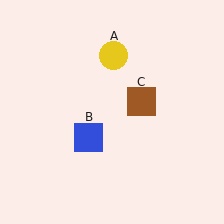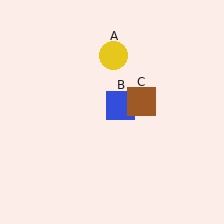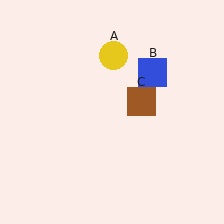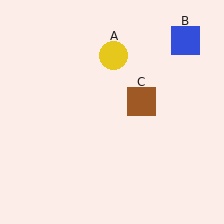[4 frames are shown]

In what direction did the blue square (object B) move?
The blue square (object B) moved up and to the right.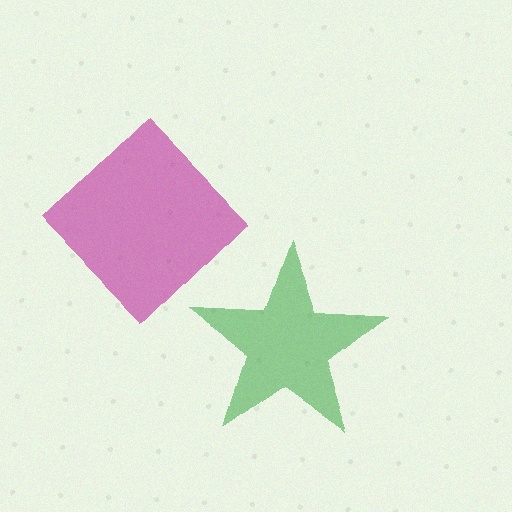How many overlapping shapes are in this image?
There are 2 overlapping shapes in the image.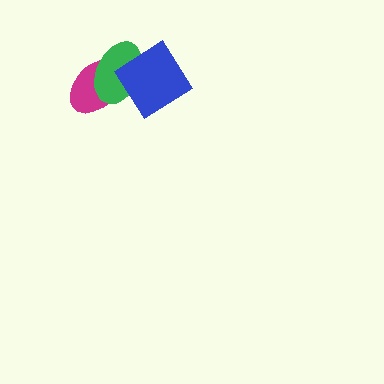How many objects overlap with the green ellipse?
2 objects overlap with the green ellipse.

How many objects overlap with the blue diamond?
2 objects overlap with the blue diamond.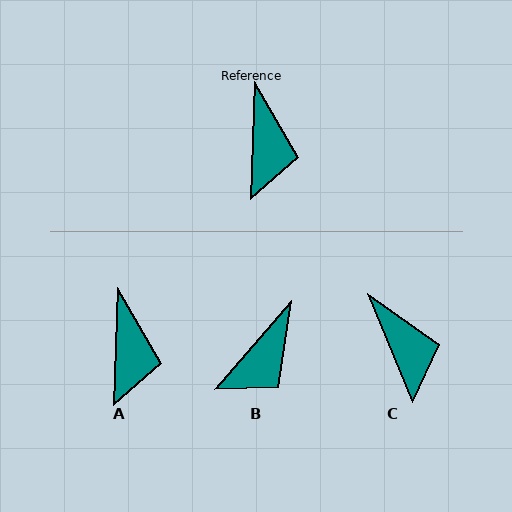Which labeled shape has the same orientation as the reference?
A.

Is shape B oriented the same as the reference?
No, it is off by about 39 degrees.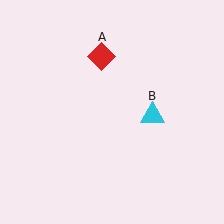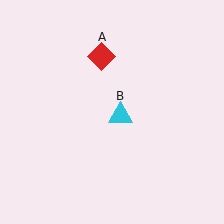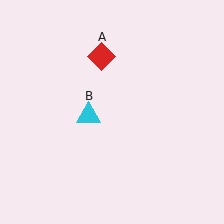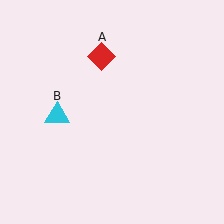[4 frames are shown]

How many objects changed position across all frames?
1 object changed position: cyan triangle (object B).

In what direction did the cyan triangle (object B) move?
The cyan triangle (object B) moved left.